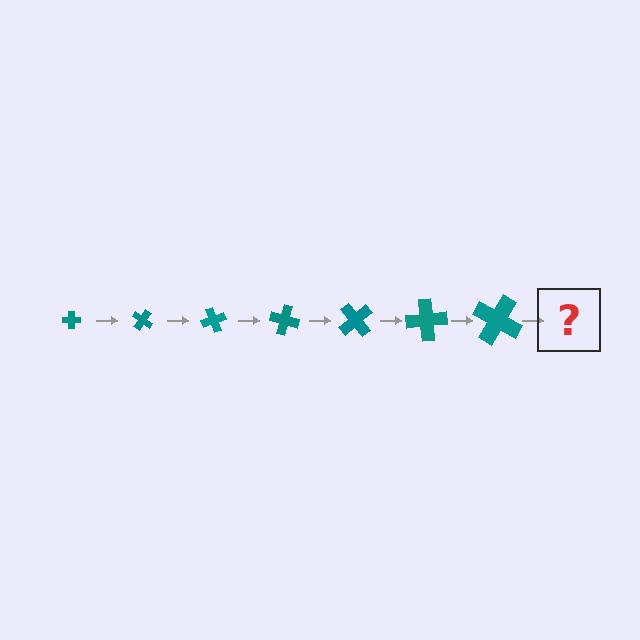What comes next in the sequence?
The next element should be a cross, larger than the previous one and rotated 245 degrees from the start.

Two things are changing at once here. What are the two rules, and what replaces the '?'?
The two rules are that the cross grows larger each step and it rotates 35 degrees each step. The '?' should be a cross, larger than the previous one and rotated 245 degrees from the start.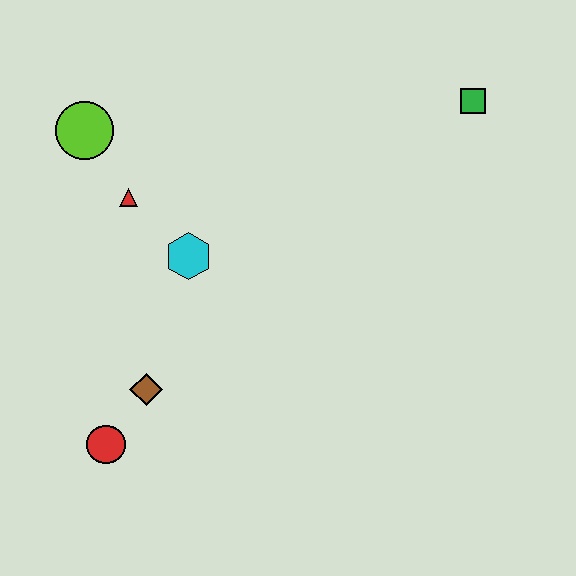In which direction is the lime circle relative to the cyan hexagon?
The lime circle is above the cyan hexagon.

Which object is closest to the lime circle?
The red triangle is closest to the lime circle.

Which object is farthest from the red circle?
The green square is farthest from the red circle.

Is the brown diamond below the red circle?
No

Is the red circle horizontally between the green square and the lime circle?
Yes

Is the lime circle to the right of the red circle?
No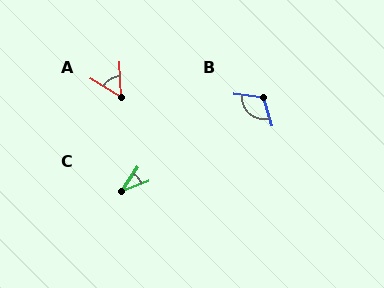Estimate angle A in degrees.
Approximately 55 degrees.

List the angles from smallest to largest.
C (35°), A (55°), B (113°).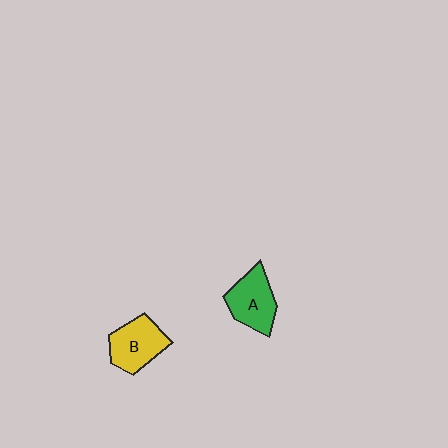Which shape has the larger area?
Shape B (yellow).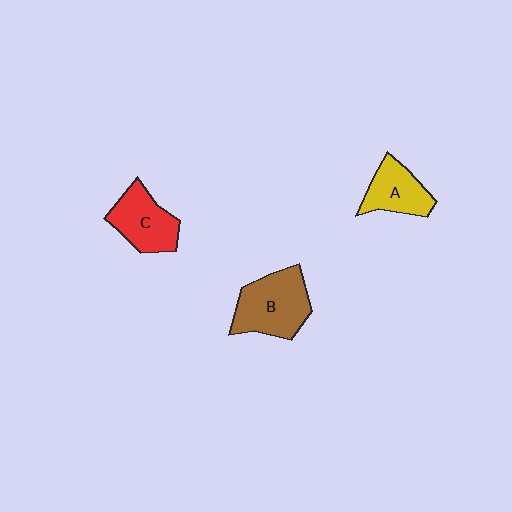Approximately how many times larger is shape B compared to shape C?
Approximately 1.3 times.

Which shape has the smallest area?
Shape A (yellow).